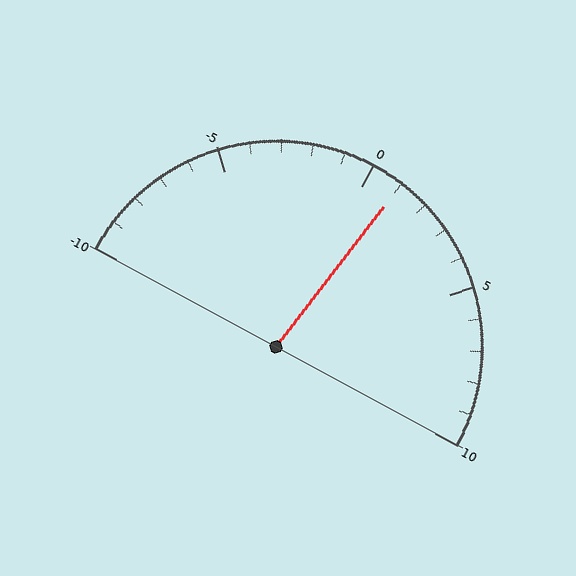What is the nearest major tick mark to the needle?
The nearest major tick mark is 0.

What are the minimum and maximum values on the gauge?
The gauge ranges from -10 to 10.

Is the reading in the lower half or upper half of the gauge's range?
The reading is in the upper half of the range (-10 to 10).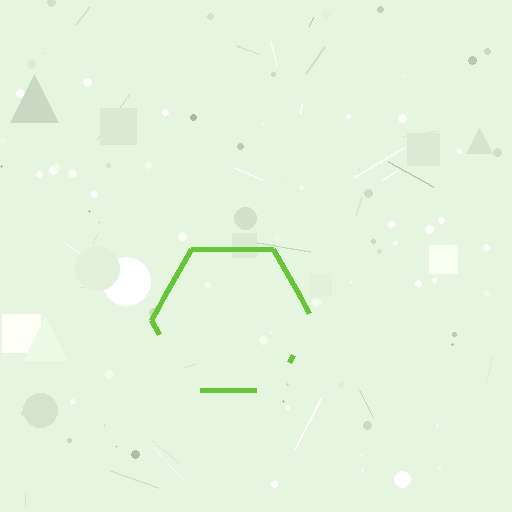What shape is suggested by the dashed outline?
The dashed outline suggests a hexagon.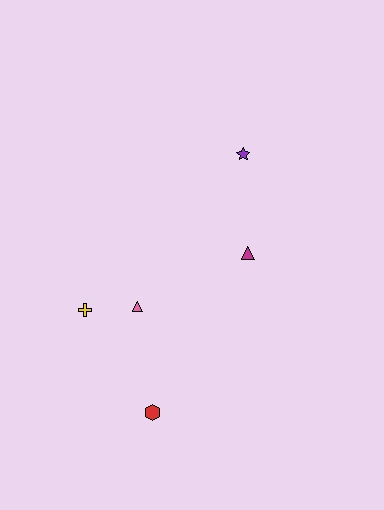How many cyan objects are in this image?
There are no cyan objects.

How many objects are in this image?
There are 5 objects.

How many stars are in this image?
There is 1 star.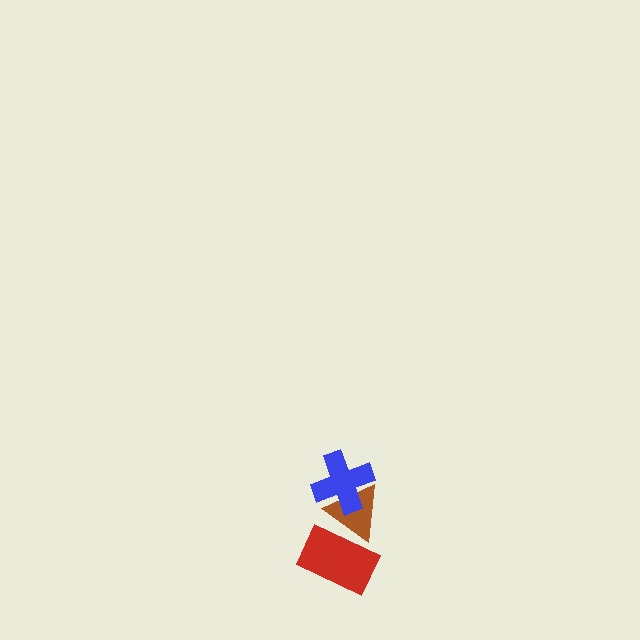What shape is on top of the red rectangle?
The brown triangle is on top of the red rectangle.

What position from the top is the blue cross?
The blue cross is 1st from the top.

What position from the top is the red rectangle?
The red rectangle is 3rd from the top.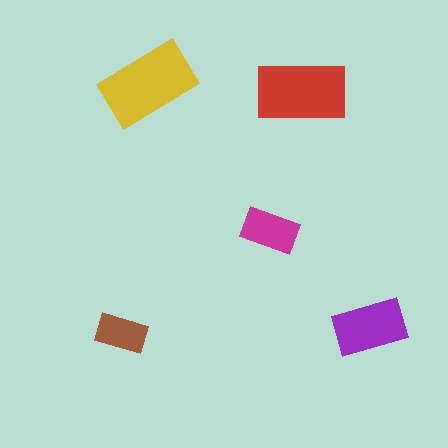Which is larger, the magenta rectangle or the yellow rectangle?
The yellow one.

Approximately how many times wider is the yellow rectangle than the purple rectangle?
About 1.5 times wider.